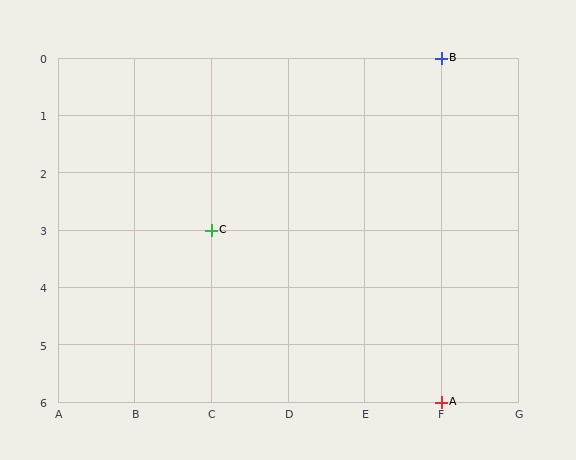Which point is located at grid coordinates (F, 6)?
Point A is at (F, 6).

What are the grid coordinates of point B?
Point B is at grid coordinates (F, 0).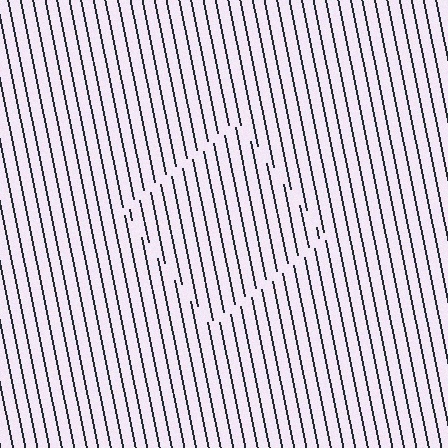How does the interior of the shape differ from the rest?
The interior of the shape contains the same grating, shifted by half a period — the contour is defined by the phase discontinuity where line-ends from the inner and outer gratings abut.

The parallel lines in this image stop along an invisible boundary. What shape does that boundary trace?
An illusory square. The interior of the shape contains the same grating, shifted by half a period — the contour is defined by the phase discontinuity where line-ends from the inner and outer gratings abut.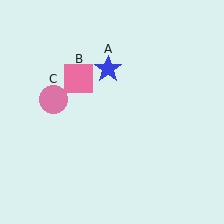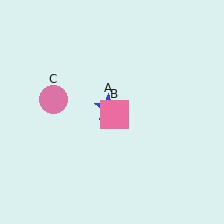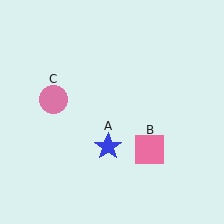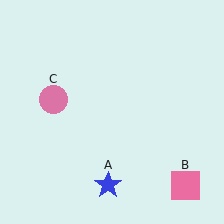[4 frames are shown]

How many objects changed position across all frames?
2 objects changed position: blue star (object A), pink square (object B).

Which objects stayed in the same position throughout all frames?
Pink circle (object C) remained stationary.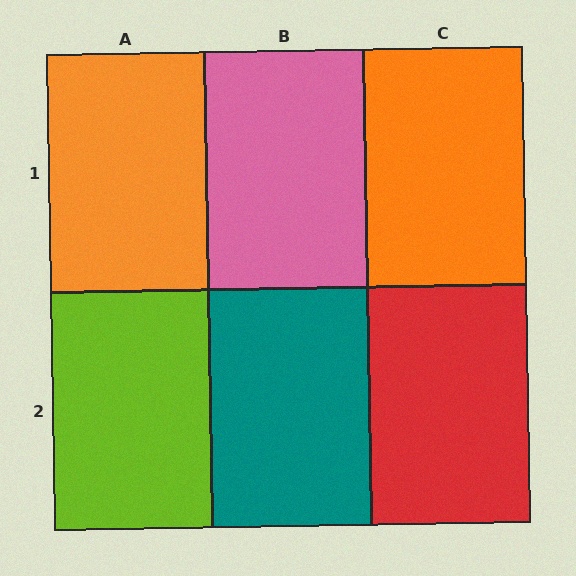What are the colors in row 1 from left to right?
Orange, pink, orange.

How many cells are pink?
1 cell is pink.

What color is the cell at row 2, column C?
Red.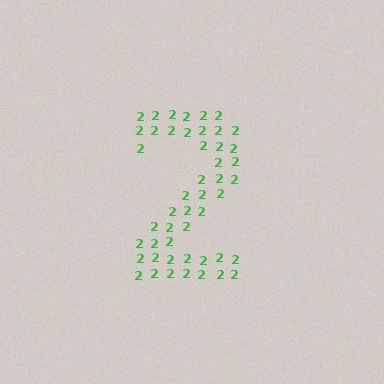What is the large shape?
The large shape is the digit 2.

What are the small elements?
The small elements are digit 2's.